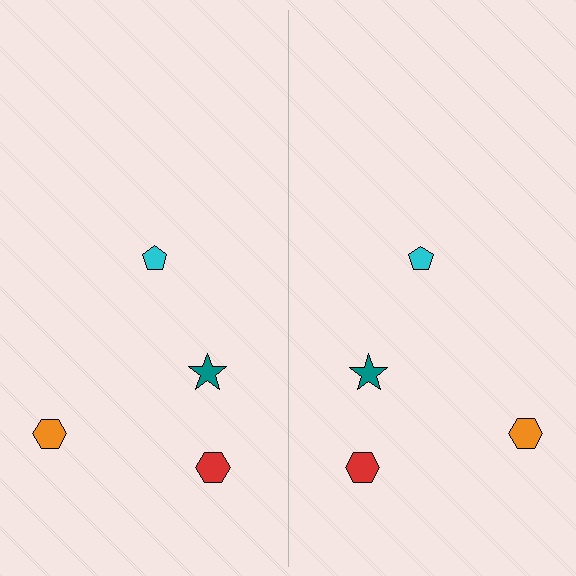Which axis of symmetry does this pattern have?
The pattern has a vertical axis of symmetry running through the center of the image.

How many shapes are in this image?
There are 8 shapes in this image.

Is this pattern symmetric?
Yes, this pattern has bilateral (reflection) symmetry.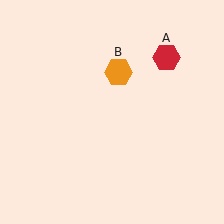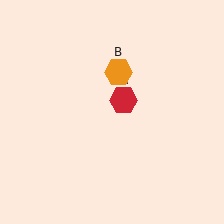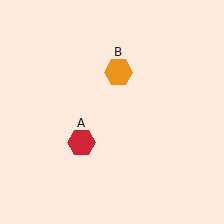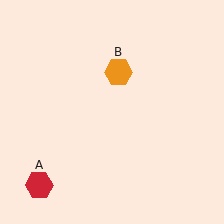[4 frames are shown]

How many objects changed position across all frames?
1 object changed position: red hexagon (object A).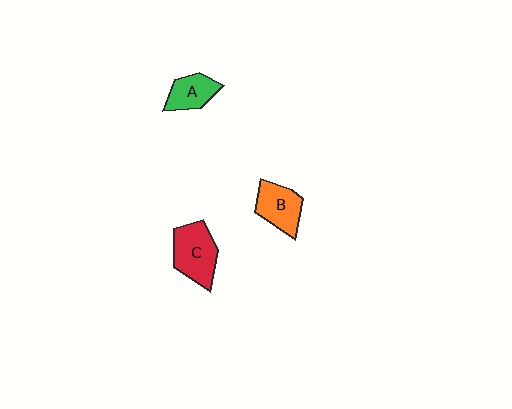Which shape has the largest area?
Shape C (red).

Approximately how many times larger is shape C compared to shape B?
Approximately 1.3 times.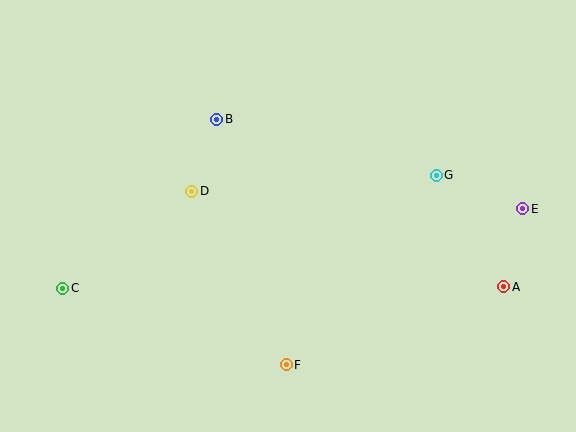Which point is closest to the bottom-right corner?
Point A is closest to the bottom-right corner.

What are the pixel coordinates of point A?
Point A is at (504, 287).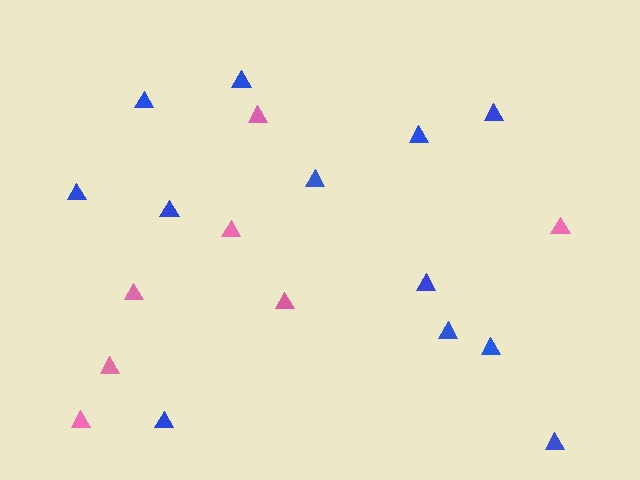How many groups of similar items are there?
There are 2 groups: one group of pink triangles (7) and one group of blue triangles (12).